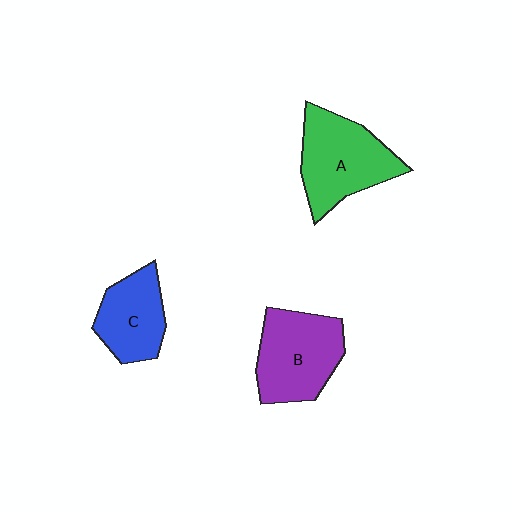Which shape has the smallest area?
Shape C (blue).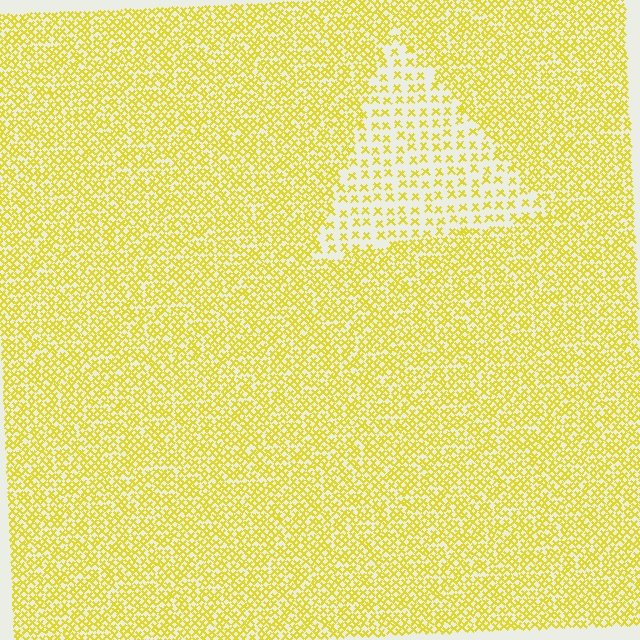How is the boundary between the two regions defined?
The boundary is defined by a change in element density (approximately 2.3x ratio). All elements are the same color, size, and shape.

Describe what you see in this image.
The image contains small yellow elements arranged at two different densities. A triangle-shaped region is visible where the elements are less densely packed than the surrounding area.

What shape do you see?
I see a triangle.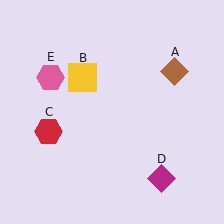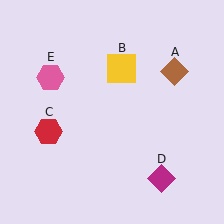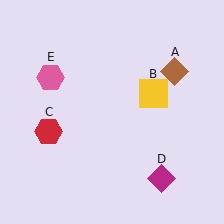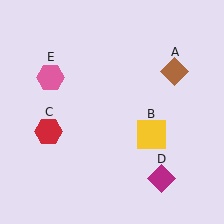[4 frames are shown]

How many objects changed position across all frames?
1 object changed position: yellow square (object B).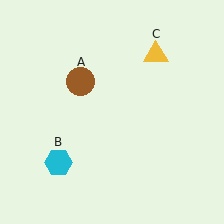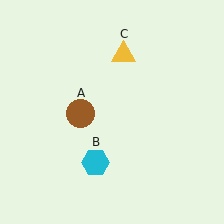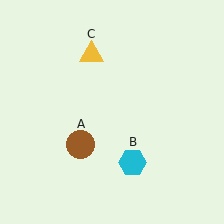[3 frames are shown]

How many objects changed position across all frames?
3 objects changed position: brown circle (object A), cyan hexagon (object B), yellow triangle (object C).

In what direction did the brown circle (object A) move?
The brown circle (object A) moved down.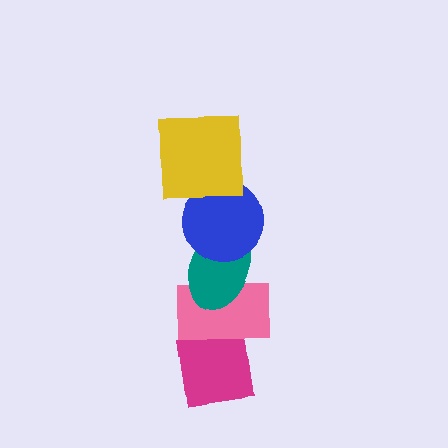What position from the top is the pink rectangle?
The pink rectangle is 4th from the top.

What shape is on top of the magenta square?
The pink rectangle is on top of the magenta square.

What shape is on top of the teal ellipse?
The blue circle is on top of the teal ellipse.